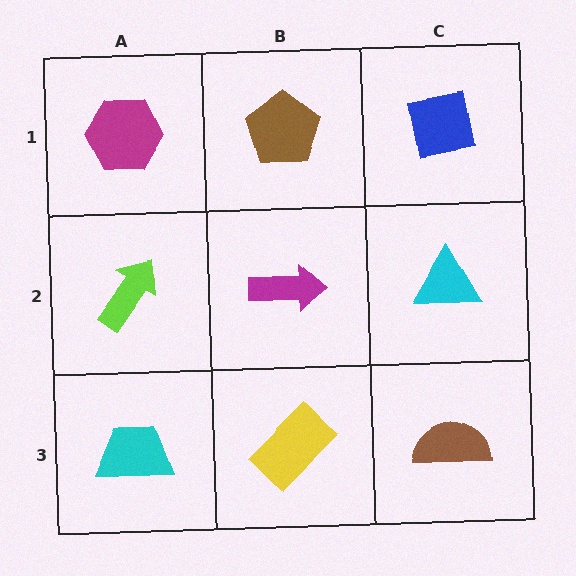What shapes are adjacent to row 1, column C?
A cyan triangle (row 2, column C), a brown pentagon (row 1, column B).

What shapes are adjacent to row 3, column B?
A magenta arrow (row 2, column B), a cyan trapezoid (row 3, column A), a brown semicircle (row 3, column C).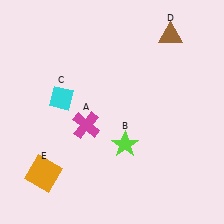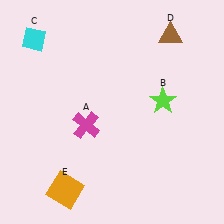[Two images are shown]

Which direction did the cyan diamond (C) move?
The cyan diamond (C) moved up.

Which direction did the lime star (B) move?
The lime star (B) moved up.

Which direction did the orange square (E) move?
The orange square (E) moved right.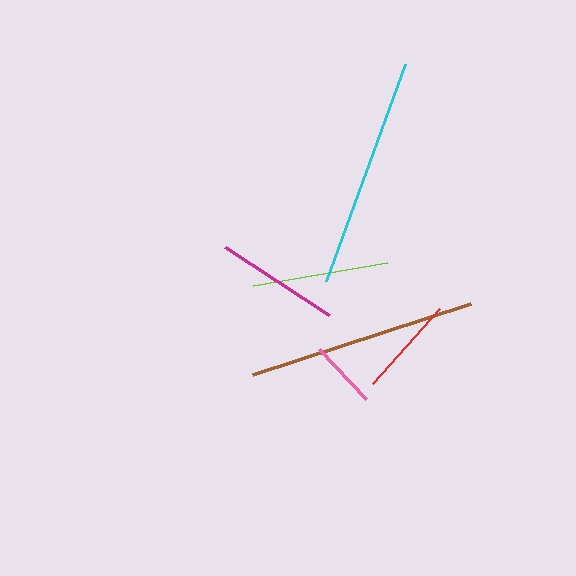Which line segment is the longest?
The cyan line is the longest at approximately 230 pixels.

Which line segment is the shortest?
The pink line is the shortest at approximately 69 pixels.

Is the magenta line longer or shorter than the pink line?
The magenta line is longer than the pink line.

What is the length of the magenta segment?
The magenta segment is approximately 124 pixels long.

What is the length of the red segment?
The red segment is approximately 101 pixels long.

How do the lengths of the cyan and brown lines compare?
The cyan and brown lines are approximately the same length.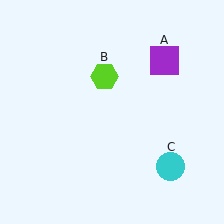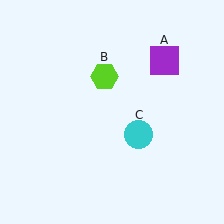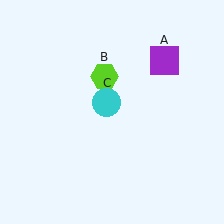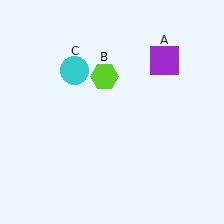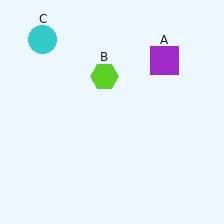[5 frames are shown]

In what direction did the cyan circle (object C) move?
The cyan circle (object C) moved up and to the left.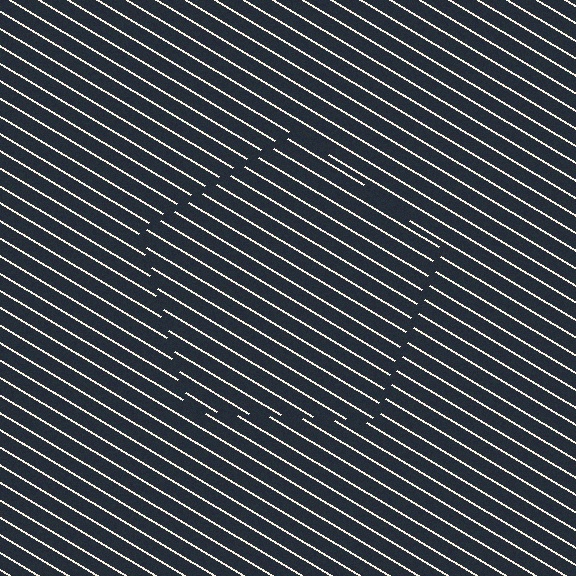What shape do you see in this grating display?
An illusory pentagon. The interior of the shape contains the same grating, shifted by half a period — the contour is defined by the phase discontinuity where line-ends from the inner and outer gratings abut.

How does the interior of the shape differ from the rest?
The interior of the shape contains the same grating, shifted by half a period — the contour is defined by the phase discontinuity where line-ends from the inner and outer gratings abut.